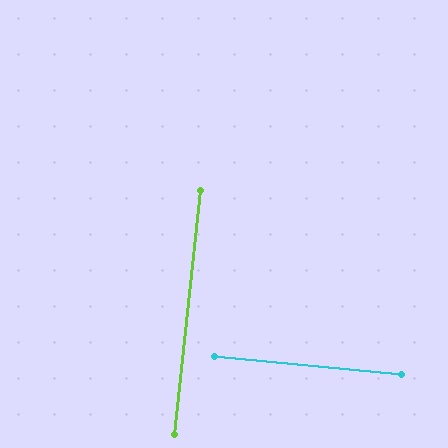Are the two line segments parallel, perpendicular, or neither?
Perpendicular — they meet at approximately 89°.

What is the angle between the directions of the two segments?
Approximately 89 degrees.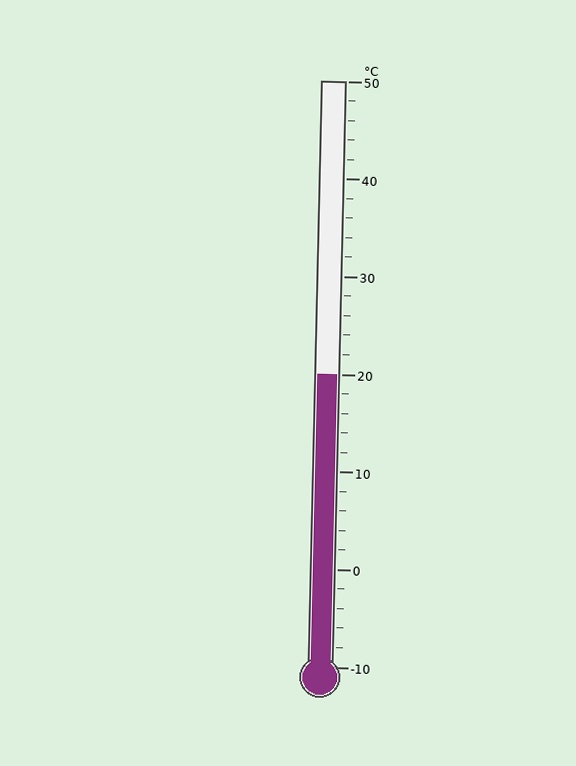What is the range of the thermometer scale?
The thermometer scale ranges from -10°C to 50°C.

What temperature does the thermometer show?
The thermometer shows approximately 20°C.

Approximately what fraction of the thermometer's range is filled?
The thermometer is filled to approximately 50% of its range.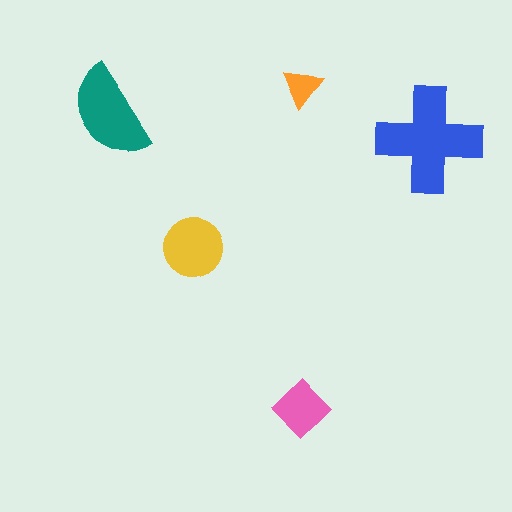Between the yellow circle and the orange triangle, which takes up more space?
The yellow circle.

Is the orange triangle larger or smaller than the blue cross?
Smaller.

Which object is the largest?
The blue cross.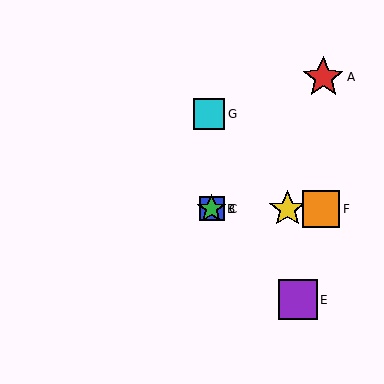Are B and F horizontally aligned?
Yes, both are at y≈209.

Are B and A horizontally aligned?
No, B is at y≈209 and A is at y≈77.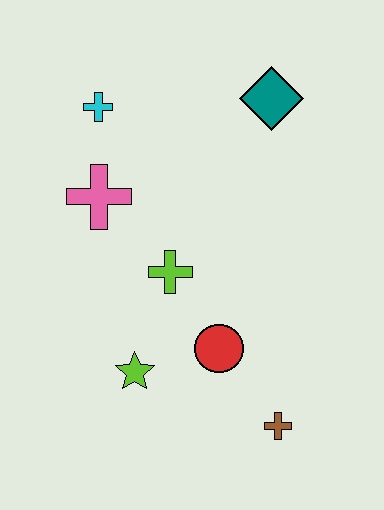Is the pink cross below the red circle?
No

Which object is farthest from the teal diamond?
The brown cross is farthest from the teal diamond.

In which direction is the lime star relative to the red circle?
The lime star is to the left of the red circle.